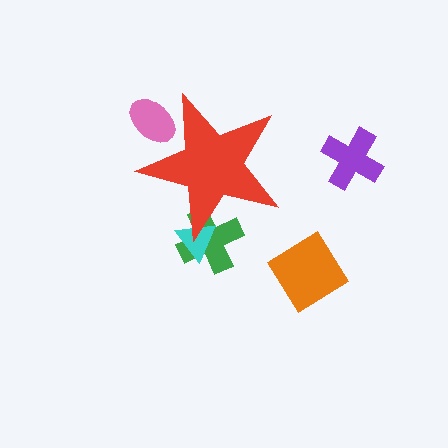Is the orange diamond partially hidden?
No, the orange diamond is fully visible.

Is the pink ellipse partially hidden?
Yes, the pink ellipse is partially hidden behind the red star.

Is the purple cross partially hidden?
No, the purple cross is fully visible.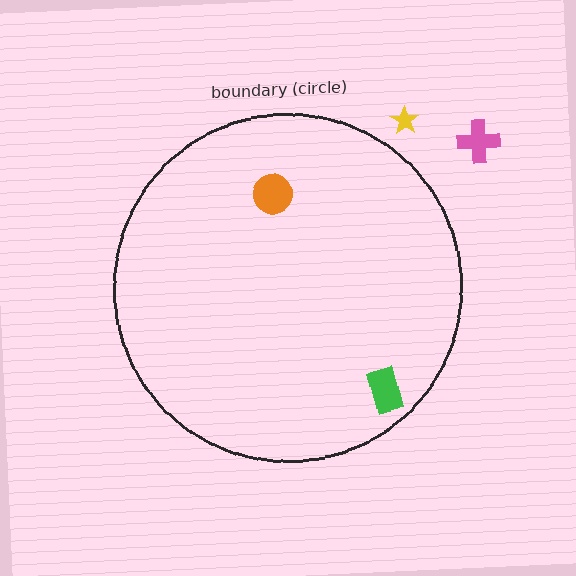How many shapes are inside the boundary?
2 inside, 2 outside.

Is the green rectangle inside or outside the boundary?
Inside.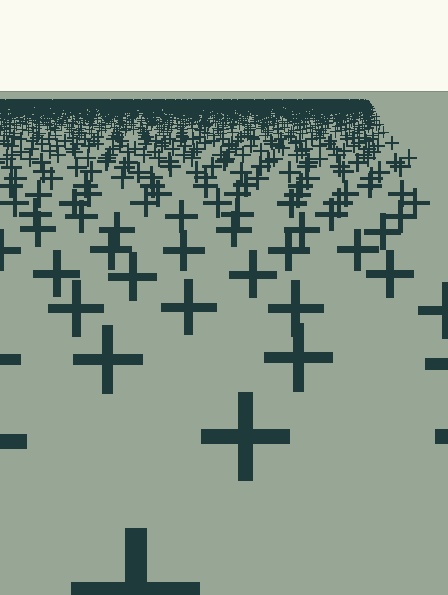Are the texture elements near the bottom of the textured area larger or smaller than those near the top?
Larger. Near the bottom, elements are closer to the viewer and appear at a bigger on-screen size.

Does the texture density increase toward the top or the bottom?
Density increases toward the top.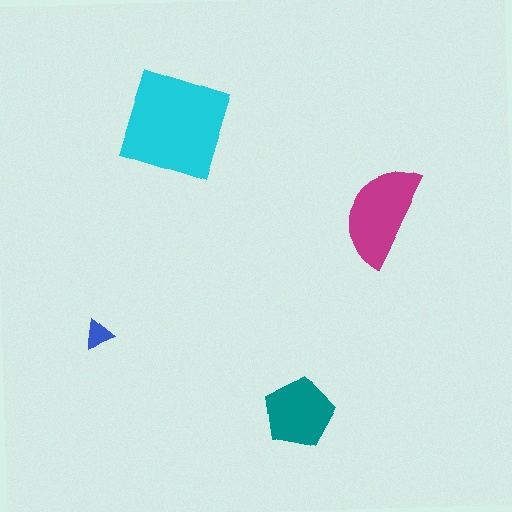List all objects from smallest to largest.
The blue triangle, the teal pentagon, the magenta semicircle, the cyan diamond.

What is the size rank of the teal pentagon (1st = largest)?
3rd.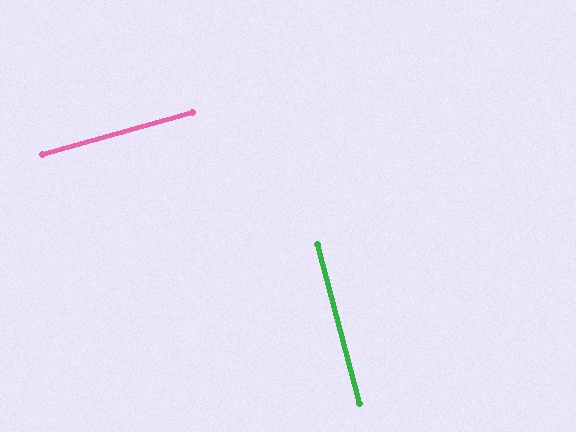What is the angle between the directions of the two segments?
Approximately 89 degrees.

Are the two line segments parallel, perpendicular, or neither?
Perpendicular — they meet at approximately 89°.